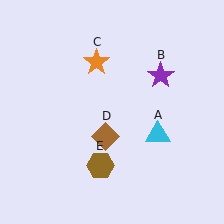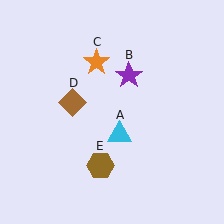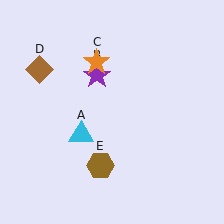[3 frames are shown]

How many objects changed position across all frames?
3 objects changed position: cyan triangle (object A), purple star (object B), brown diamond (object D).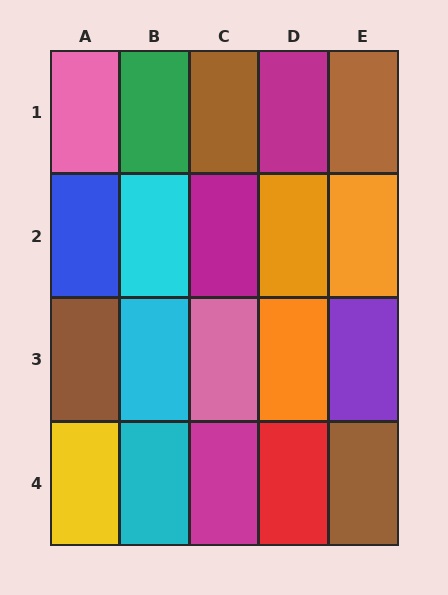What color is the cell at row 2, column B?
Cyan.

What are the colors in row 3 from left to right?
Brown, cyan, pink, orange, purple.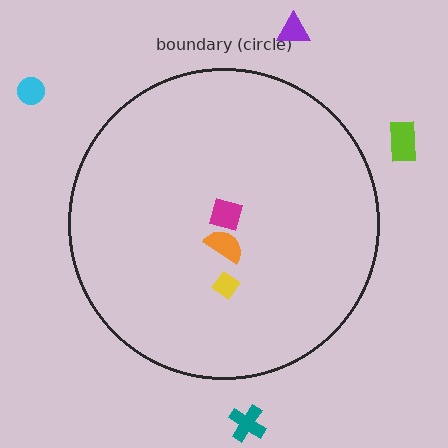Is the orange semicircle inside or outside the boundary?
Inside.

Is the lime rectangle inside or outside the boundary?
Outside.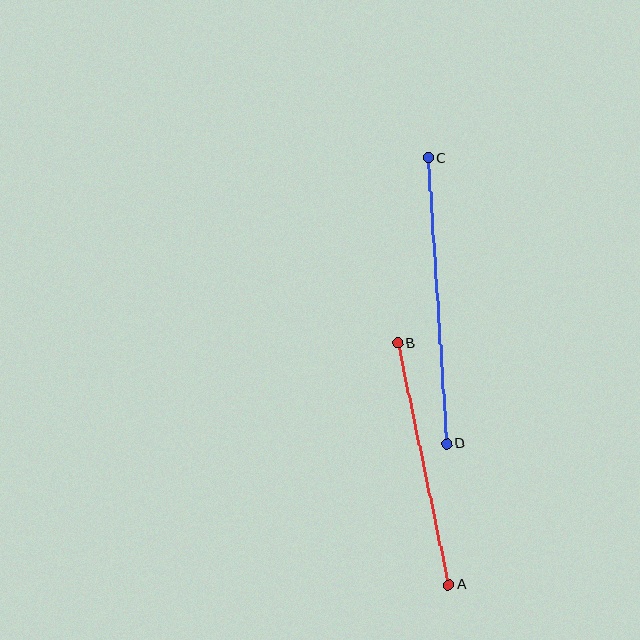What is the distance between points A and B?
The distance is approximately 247 pixels.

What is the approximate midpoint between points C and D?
The midpoint is at approximately (437, 301) pixels.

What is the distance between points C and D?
The distance is approximately 287 pixels.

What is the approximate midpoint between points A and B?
The midpoint is at approximately (423, 464) pixels.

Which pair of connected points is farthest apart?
Points C and D are farthest apart.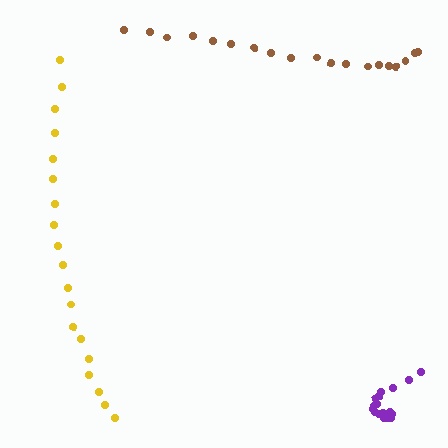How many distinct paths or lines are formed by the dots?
There are 3 distinct paths.